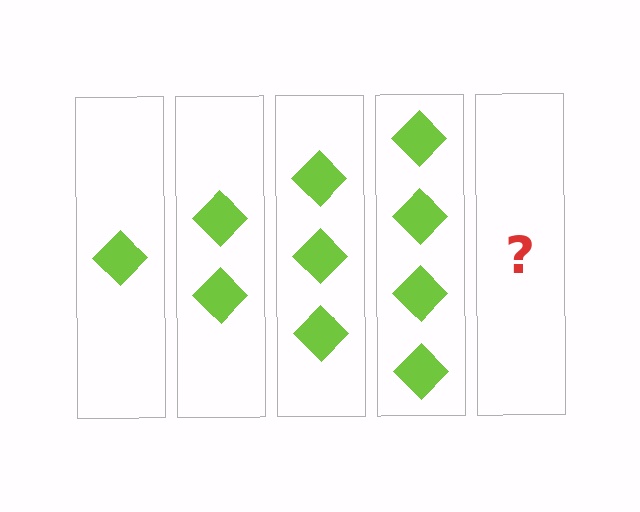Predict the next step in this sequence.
The next step is 5 diamonds.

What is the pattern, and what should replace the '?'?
The pattern is that each step adds one more diamond. The '?' should be 5 diamonds.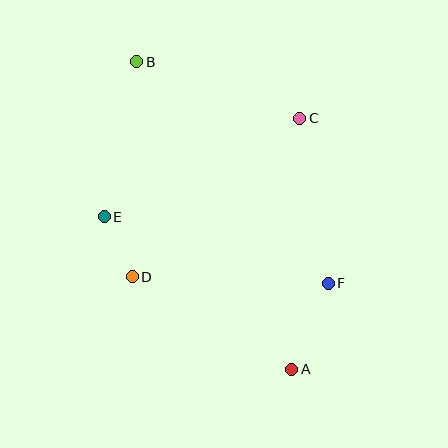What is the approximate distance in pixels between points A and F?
The distance between A and F is approximately 93 pixels.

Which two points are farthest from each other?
Points A and B are farthest from each other.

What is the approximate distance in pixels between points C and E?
The distance between C and E is approximately 219 pixels.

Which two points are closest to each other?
Points D and E are closest to each other.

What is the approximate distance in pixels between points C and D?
The distance between C and D is approximately 231 pixels.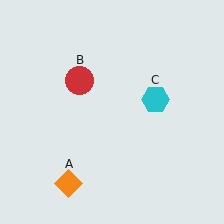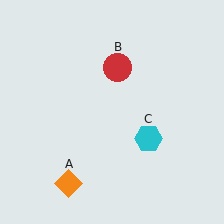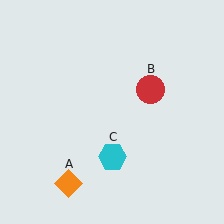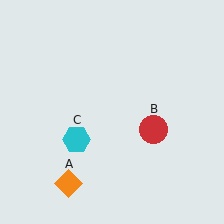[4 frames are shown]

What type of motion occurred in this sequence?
The red circle (object B), cyan hexagon (object C) rotated clockwise around the center of the scene.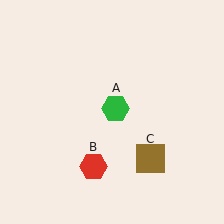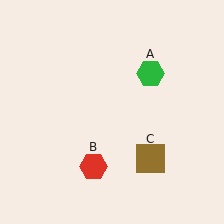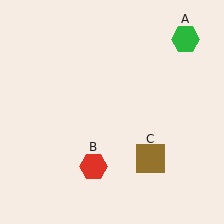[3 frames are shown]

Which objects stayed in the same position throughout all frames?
Red hexagon (object B) and brown square (object C) remained stationary.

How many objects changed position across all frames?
1 object changed position: green hexagon (object A).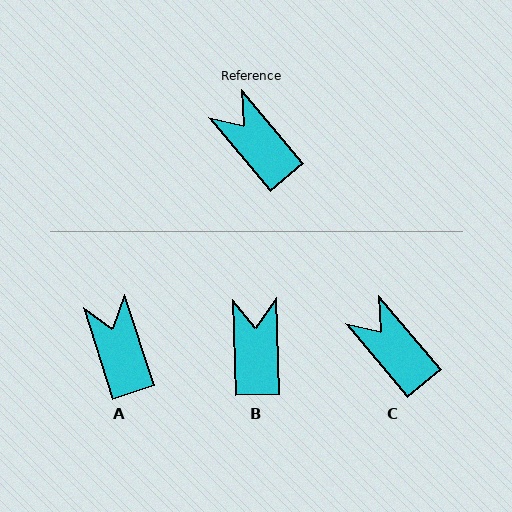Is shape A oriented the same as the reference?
No, it is off by about 22 degrees.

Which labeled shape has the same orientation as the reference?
C.